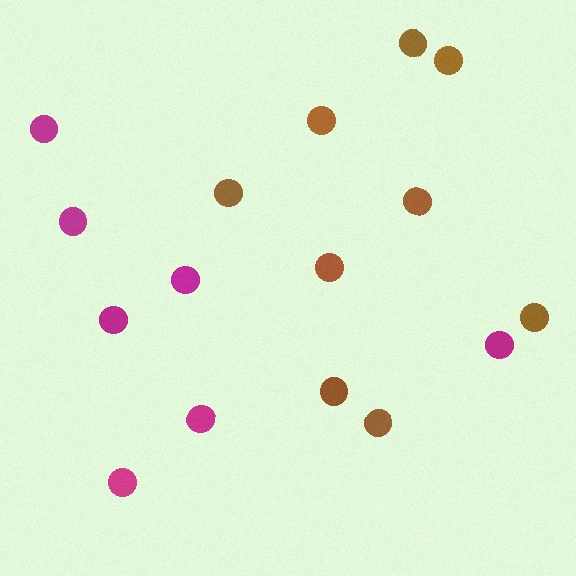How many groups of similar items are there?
There are 2 groups: one group of brown circles (9) and one group of magenta circles (7).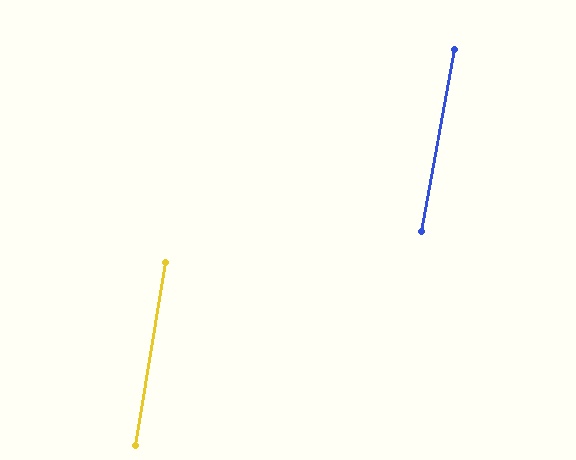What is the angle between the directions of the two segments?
Approximately 1 degree.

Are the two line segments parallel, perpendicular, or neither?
Parallel — their directions differ by only 1.0°.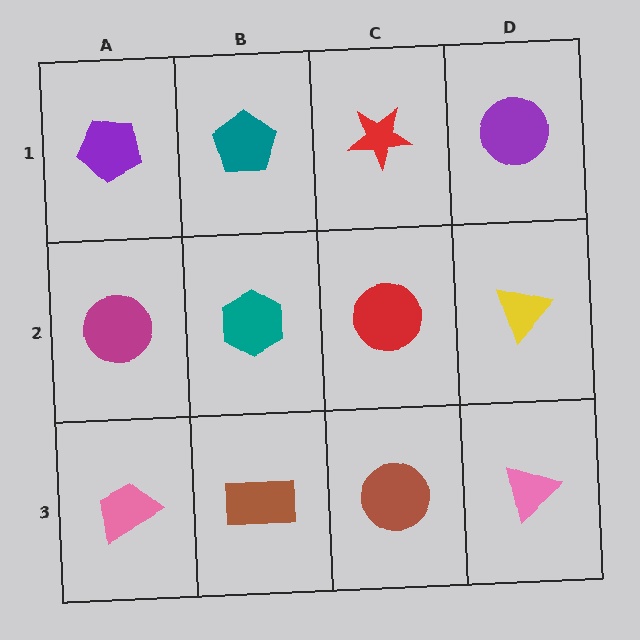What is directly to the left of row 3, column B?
A pink trapezoid.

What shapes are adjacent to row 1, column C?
A red circle (row 2, column C), a teal pentagon (row 1, column B), a purple circle (row 1, column D).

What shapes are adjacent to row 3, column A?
A magenta circle (row 2, column A), a brown rectangle (row 3, column B).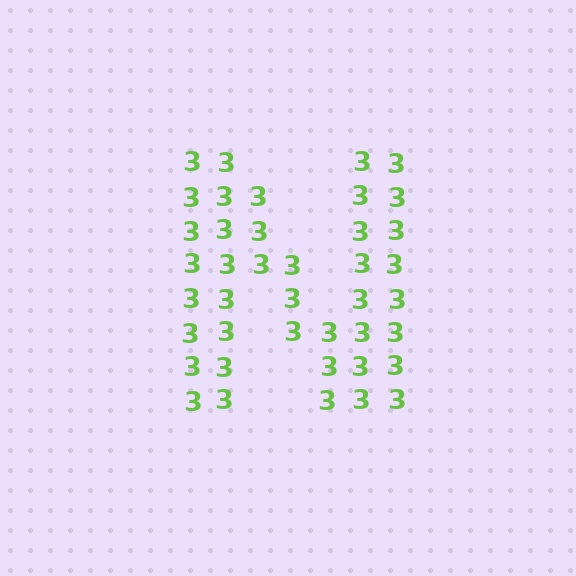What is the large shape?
The large shape is the letter N.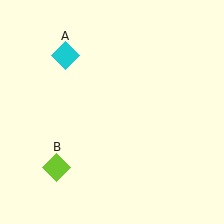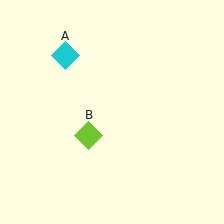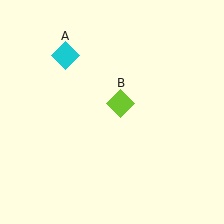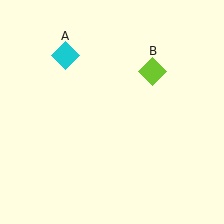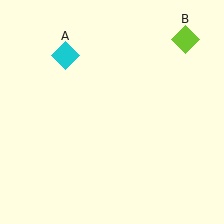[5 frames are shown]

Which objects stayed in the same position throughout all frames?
Cyan diamond (object A) remained stationary.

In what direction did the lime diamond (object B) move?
The lime diamond (object B) moved up and to the right.